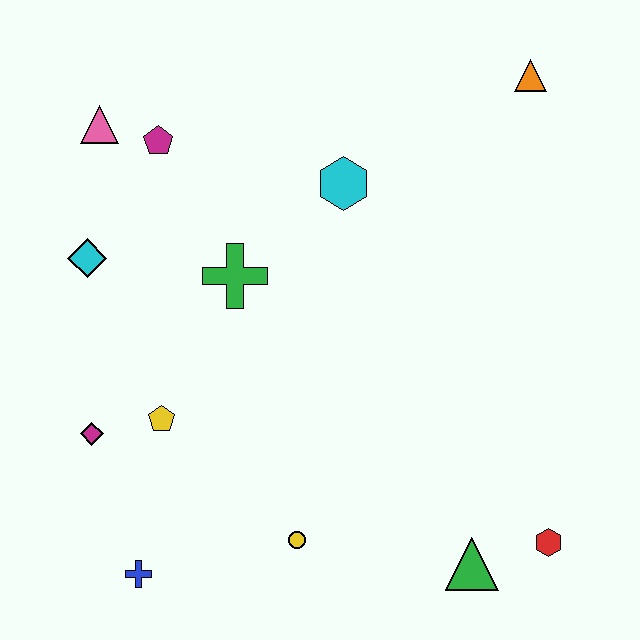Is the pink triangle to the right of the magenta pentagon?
No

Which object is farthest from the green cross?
The red hexagon is farthest from the green cross.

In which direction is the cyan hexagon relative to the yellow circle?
The cyan hexagon is above the yellow circle.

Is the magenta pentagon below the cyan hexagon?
No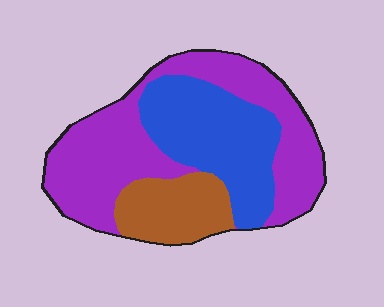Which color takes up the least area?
Brown, at roughly 20%.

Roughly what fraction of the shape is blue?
Blue covers around 30% of the shape.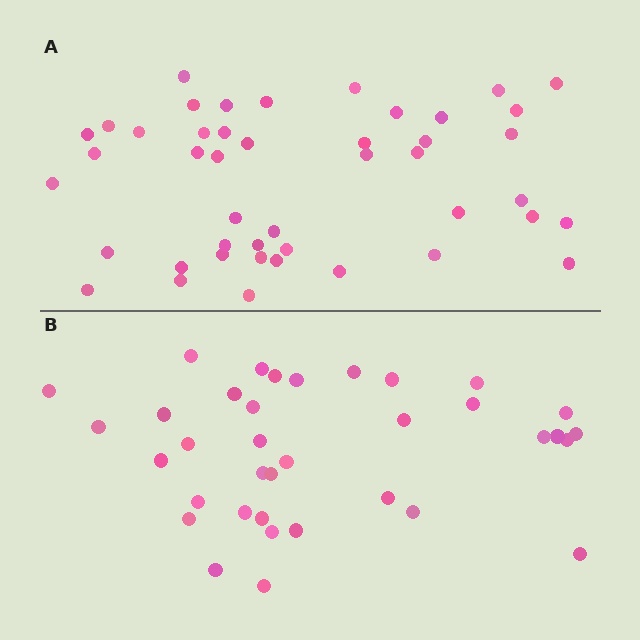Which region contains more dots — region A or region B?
Region A (the top region) has more dots.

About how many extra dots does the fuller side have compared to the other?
Region A has roughly 8 or so more dots than region B.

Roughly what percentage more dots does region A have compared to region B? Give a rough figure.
About 25% more.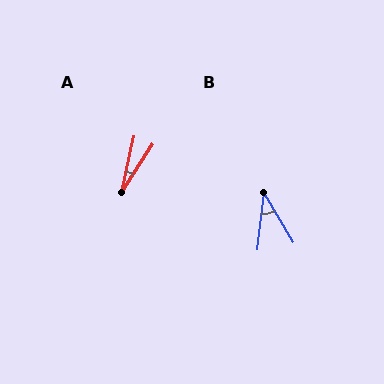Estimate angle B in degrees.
Approximately 37 degrees.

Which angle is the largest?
B, at approximately 37 degrees.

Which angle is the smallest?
A, at approximately 20 degrees.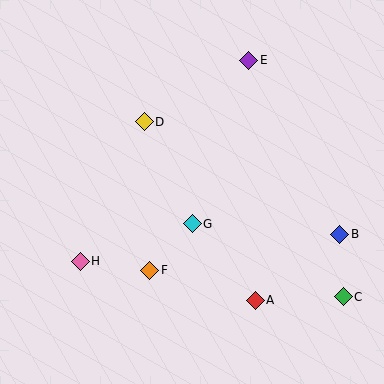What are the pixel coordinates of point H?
Point H is at (80, 261).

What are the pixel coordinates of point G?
Point G is at (192, 224).